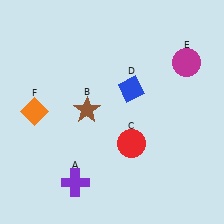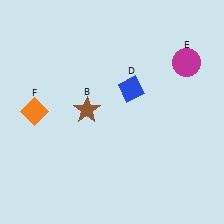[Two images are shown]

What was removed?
The purple cross (A), the red circle (C) were removed in Image 2.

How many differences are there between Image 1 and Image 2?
There are 2 differences between the two images.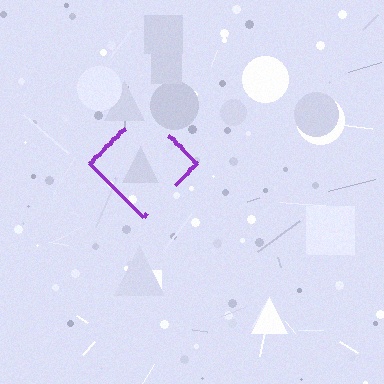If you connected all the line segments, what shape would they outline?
They would outline a diamond.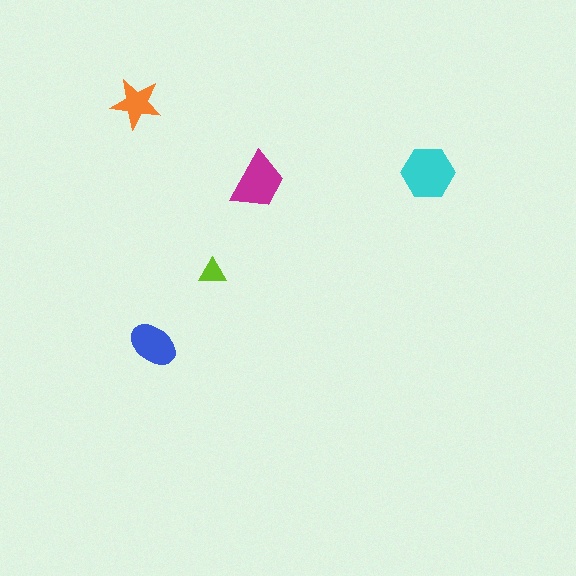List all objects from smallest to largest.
The lime triangle, the orange star, the blue ellipse, the magenta trapezoid, the cyan hexagon.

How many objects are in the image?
There are 5 objects in the image.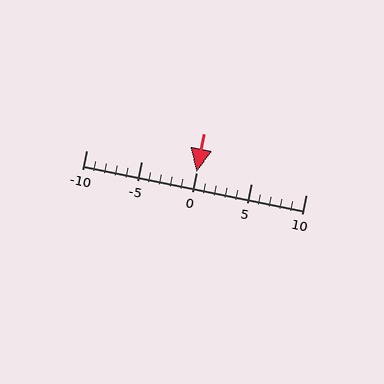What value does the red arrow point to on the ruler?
The red arrow points to approximately 0.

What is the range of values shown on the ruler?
The ruler shows values from -10 to 10.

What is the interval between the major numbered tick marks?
The major tick marks are spaced 5 units apart.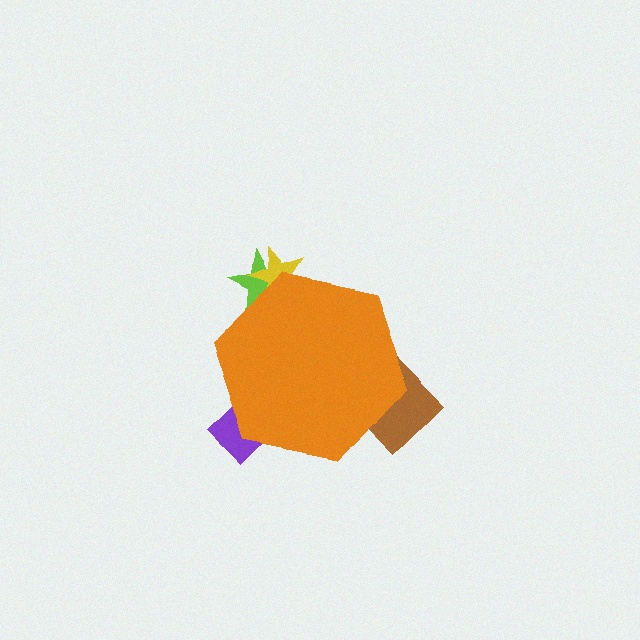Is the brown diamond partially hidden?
Yes, the brown diamond is partially hidden behind the orange hexagon.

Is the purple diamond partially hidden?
Yes, the purple diamond is partially hidden behind the orange hexagon.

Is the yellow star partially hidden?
Yes, the yellow star is partially hidden behind the orange hexagon.